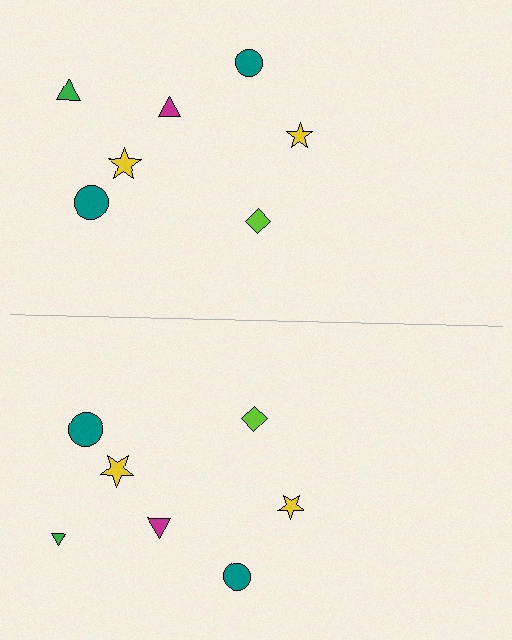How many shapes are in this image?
There are 14 shapes in this image.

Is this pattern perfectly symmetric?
No, the pattern is not perfectly symmetric. The green triangle on the bottom side has a different size than its mirror counterpart.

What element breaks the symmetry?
The green triangle on the bottom side has a different size than its mirror counterpart.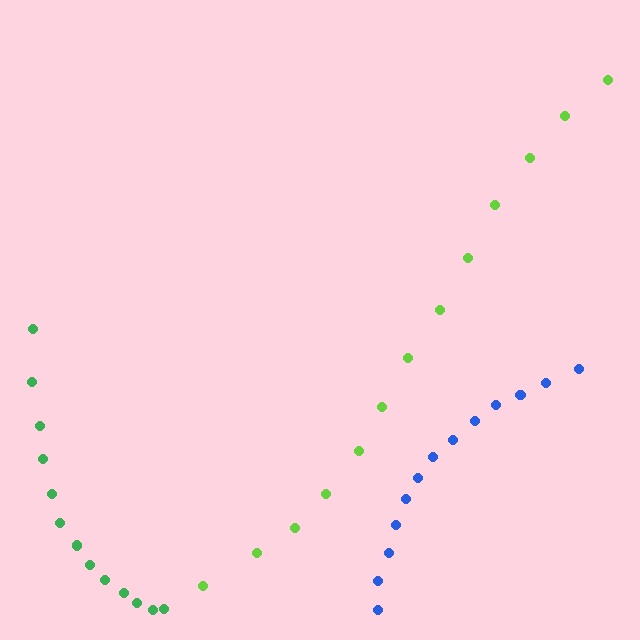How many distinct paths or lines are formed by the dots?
There are 3 distinct paths.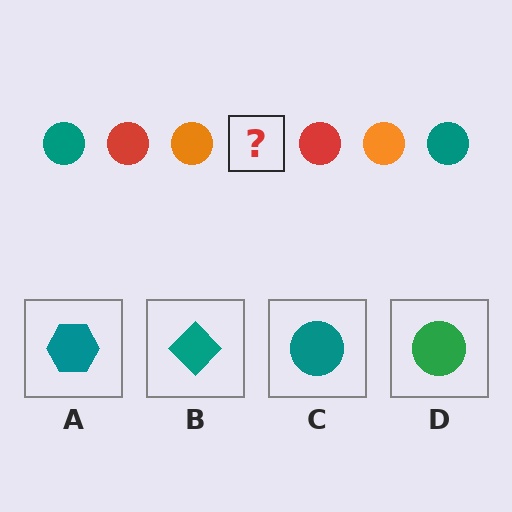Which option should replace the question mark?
Option C.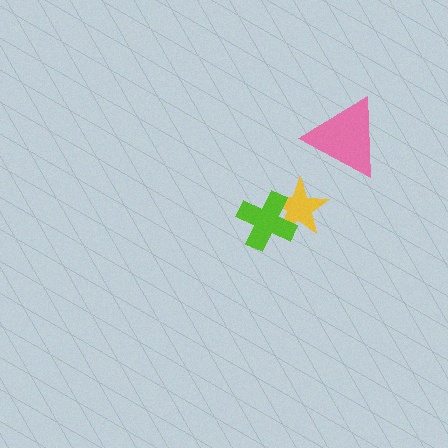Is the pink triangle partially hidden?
No, no other shape covers it.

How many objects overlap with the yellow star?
1 object overlaps with the yellow star.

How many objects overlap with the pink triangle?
0 objects overlap with the pink triangle.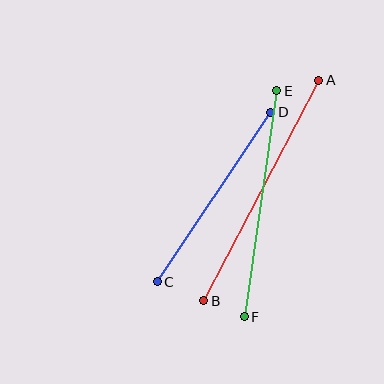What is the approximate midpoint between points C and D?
The midpoint is at approximately (214, 197) pixels.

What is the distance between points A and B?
The distance is approximately 249 pixels.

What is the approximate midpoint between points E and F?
The midpoint is at approximately (261, 204) pixels.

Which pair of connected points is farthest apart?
Points A and B are farthest apart.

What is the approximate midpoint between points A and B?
The midpoint is at approximately (261, 191) pixels.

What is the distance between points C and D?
The distance is approximately 204 pixels.